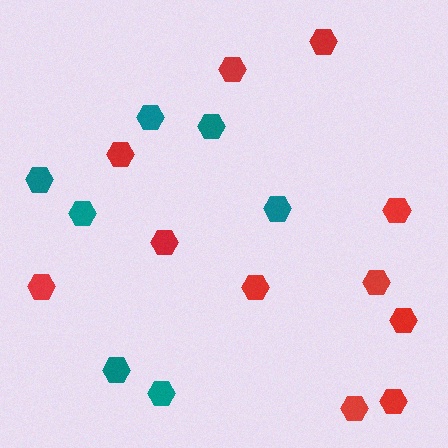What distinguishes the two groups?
There are 2 groups: one group of teal hexagons (7) and one group of red hexagons (11).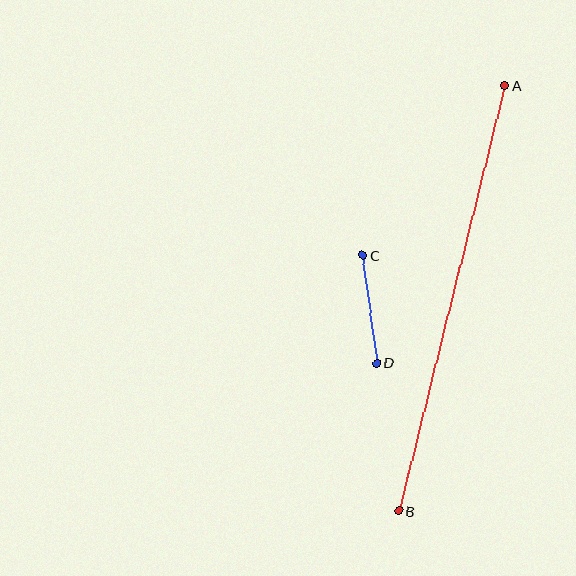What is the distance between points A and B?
The distance is approximately 438 pixels.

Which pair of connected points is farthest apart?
Points A and B are farthest apart.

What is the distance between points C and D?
The distance is approximately 109 pixels.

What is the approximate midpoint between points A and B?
The midpoint is at approximately (452, 298) pixels.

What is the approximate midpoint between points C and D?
The midpoint is at approximately (369, 309) pixels.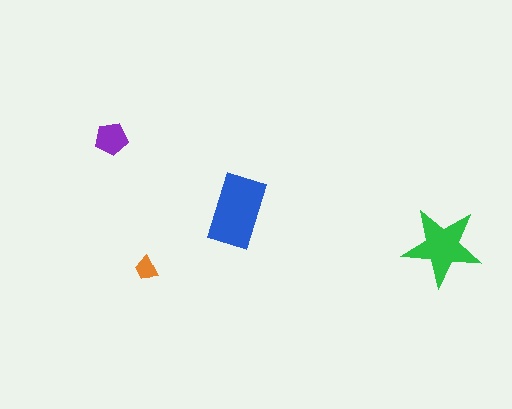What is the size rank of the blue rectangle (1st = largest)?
1st.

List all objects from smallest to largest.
The orange trapezoid, the purple pentagon, the green star, the blue rectangle.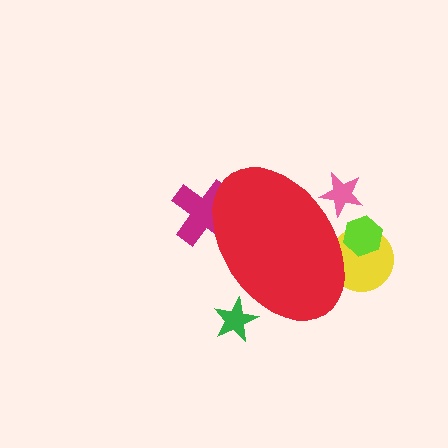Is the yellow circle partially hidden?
Yes, the yellow circle is partially hidden behind the red ellipse.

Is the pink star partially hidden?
Yes, the pink star is partially hidden behind the red ellipse.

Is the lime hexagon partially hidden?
Yes, the lime hexagon is partially hidden behind the red ellipse.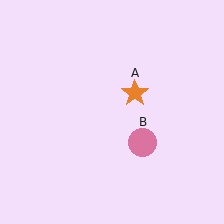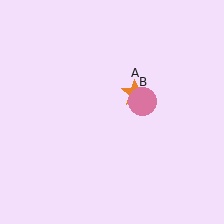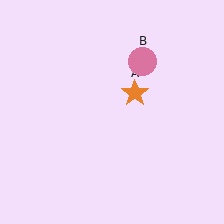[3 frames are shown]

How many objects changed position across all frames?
1 object changed position: pink circle (object B).